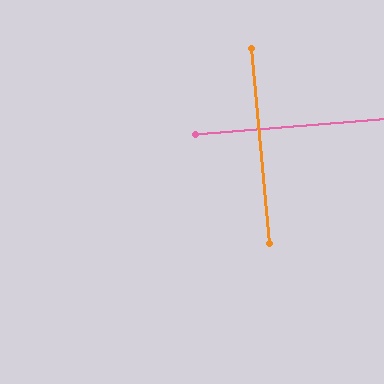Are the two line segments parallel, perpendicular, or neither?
Perpendicular — they meet at approximately 89°.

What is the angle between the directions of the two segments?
Approximately 89 degrees.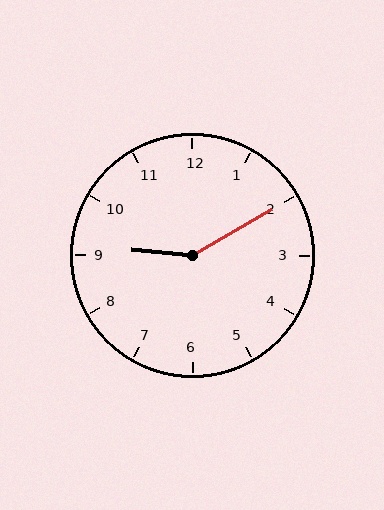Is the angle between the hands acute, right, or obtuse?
It is obtuse.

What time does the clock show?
9:10.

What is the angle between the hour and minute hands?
Approximately 145 degrees.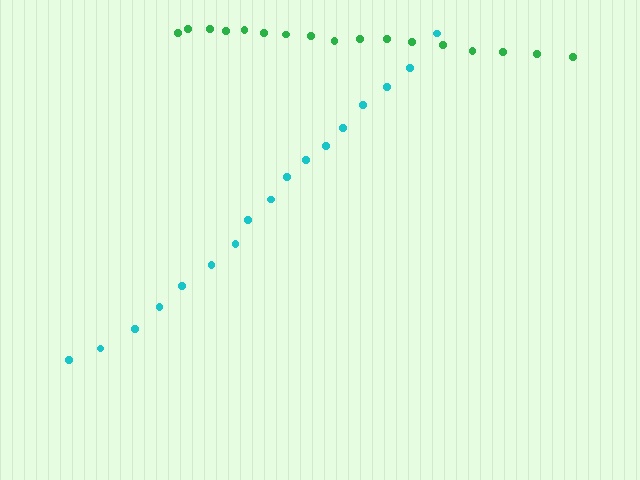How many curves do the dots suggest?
There are 2 distinct paths.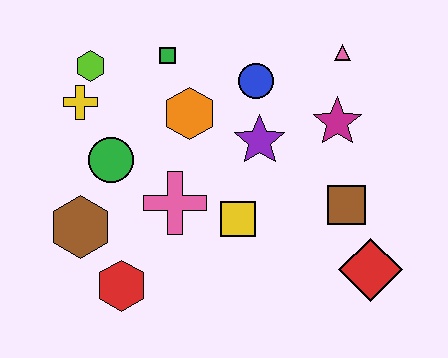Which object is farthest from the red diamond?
The lime hexagon is farthest from the red diamond.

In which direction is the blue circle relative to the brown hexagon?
The blue circle is to the right of the brown hexagon.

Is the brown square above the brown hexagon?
Yes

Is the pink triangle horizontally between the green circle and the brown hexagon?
No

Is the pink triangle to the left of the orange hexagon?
No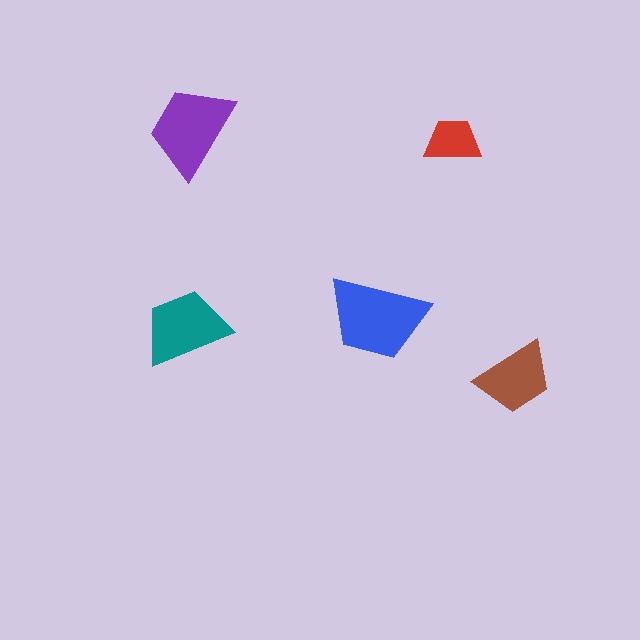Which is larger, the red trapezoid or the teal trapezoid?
The teal one.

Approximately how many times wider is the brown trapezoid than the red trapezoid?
About 1.5 times wider.